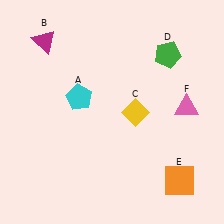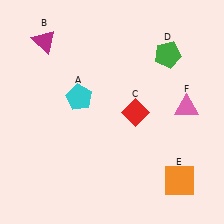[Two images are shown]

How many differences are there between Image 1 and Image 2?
There is 1 difference between the two images.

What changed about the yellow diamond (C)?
In Image 1, C is yellow. In Image 2, it changed to red.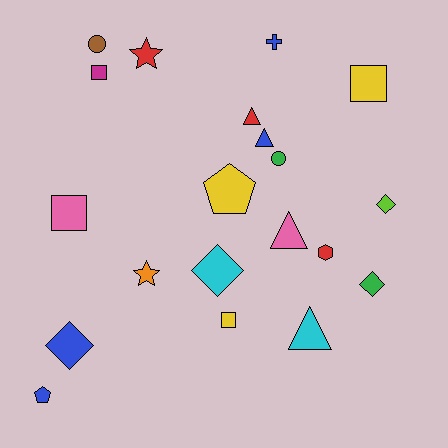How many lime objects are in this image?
There is 1 lime object.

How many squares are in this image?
There are 4 squares.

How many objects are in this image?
There are 20 objects.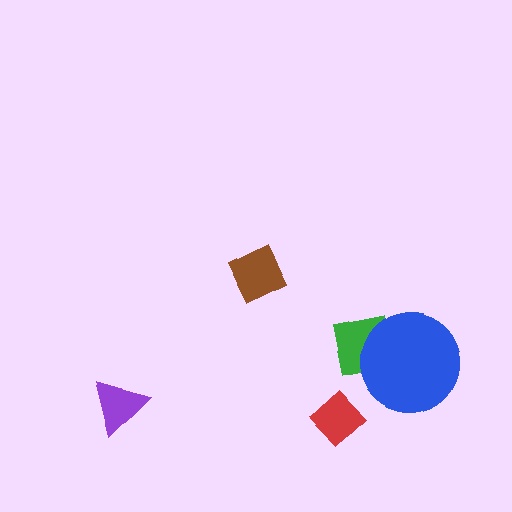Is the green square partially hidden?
Yes, it is partially covered by another shape.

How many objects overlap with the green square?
1 object overlaps with the green square.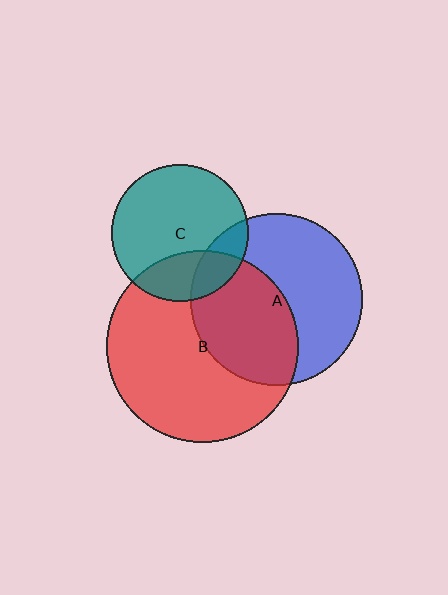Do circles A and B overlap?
Yes.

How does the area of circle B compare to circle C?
Approximately 2.0 times.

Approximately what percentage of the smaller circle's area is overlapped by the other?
Approximately 45%.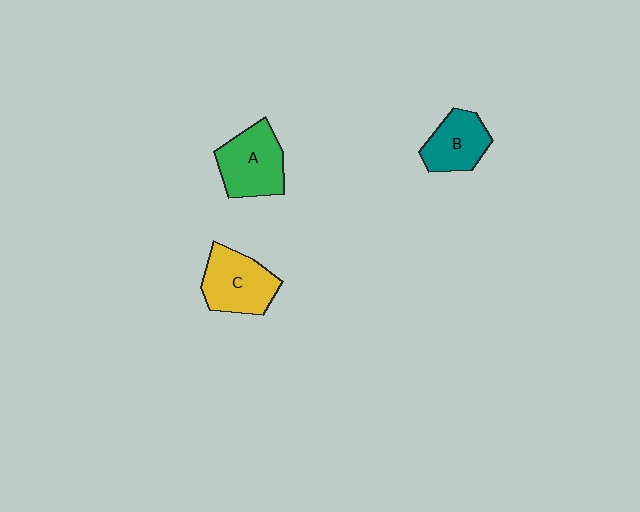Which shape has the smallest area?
Shape B (teal).